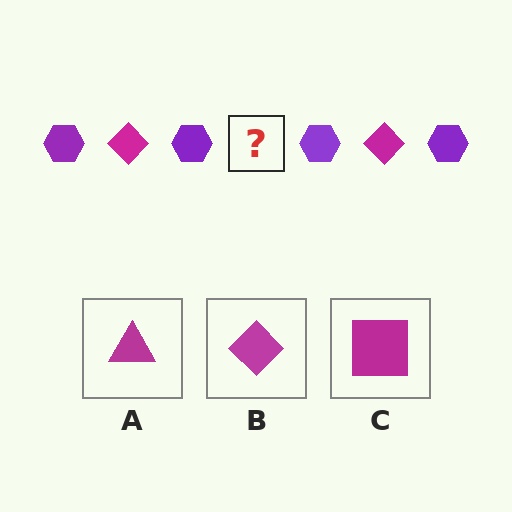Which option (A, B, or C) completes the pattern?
B.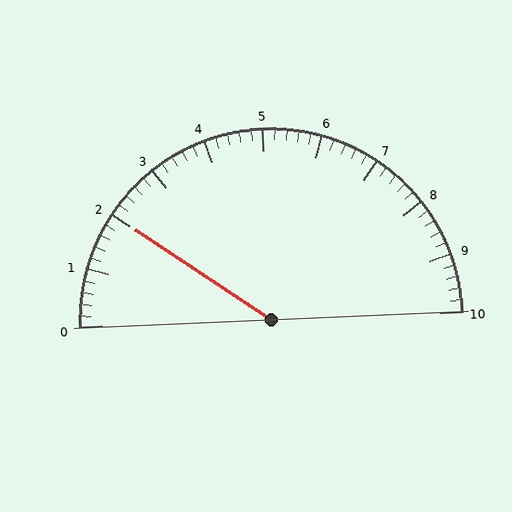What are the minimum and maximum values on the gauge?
The gauge ranges from 0 to 10.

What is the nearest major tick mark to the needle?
The nearest major tick mark is 2.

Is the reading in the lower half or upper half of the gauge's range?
The reading is in the lower half of the range (0 to 10).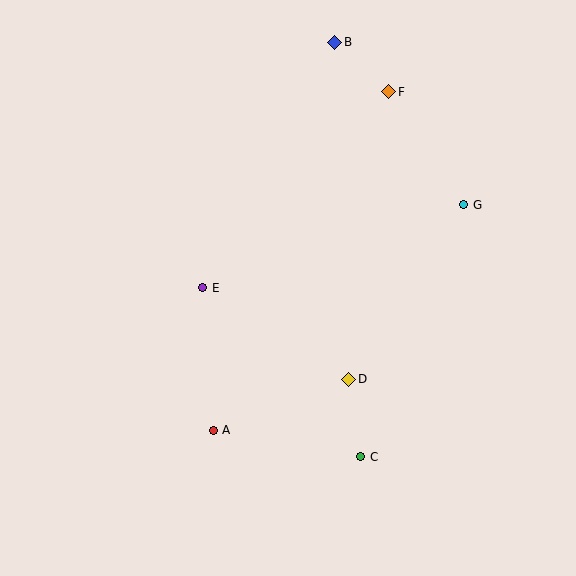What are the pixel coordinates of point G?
Point G is at (464, 205).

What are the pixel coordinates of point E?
Point E is at (203, 288).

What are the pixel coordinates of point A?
Point A is at (213, 430).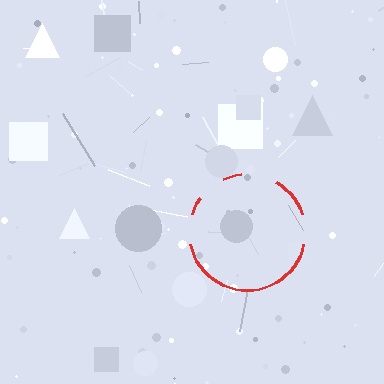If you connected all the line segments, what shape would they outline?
They would outline a circle.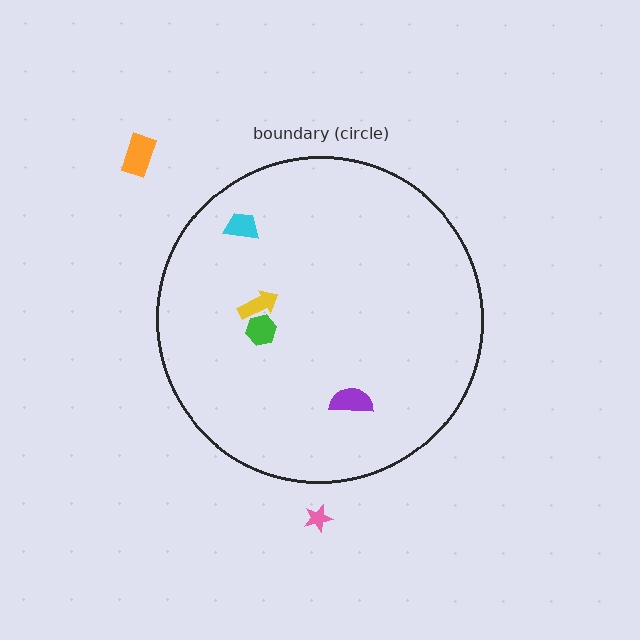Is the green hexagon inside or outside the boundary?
Inside.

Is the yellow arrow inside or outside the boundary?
Inside.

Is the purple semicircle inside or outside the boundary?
Inside.